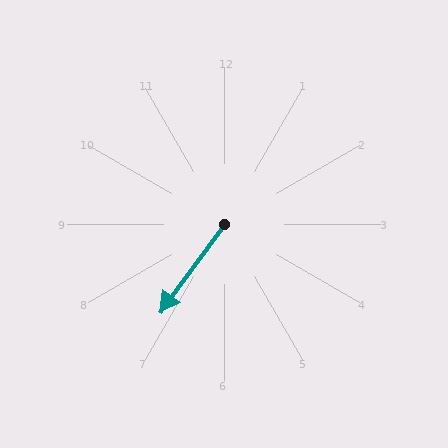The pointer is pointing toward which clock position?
Roughly 7 o'clock.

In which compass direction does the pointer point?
Southwest.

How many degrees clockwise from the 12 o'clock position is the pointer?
Approximately 216 degrees.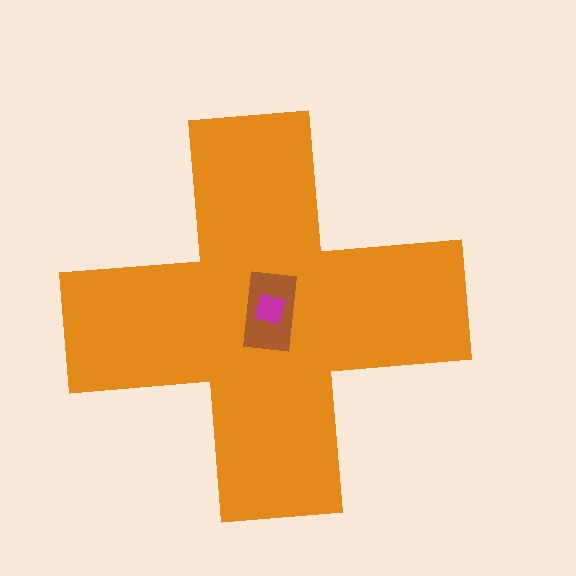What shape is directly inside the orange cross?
The brown rectangle.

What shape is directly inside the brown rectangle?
The magenta square.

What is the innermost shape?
The magenta square.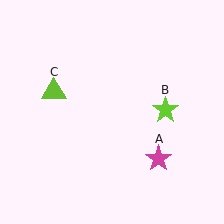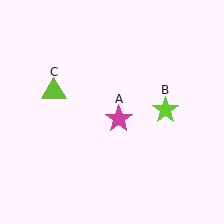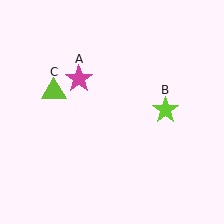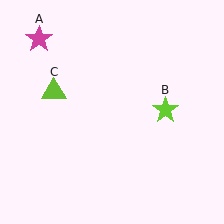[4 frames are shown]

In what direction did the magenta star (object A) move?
The magenta star (object A) moved up and to the left.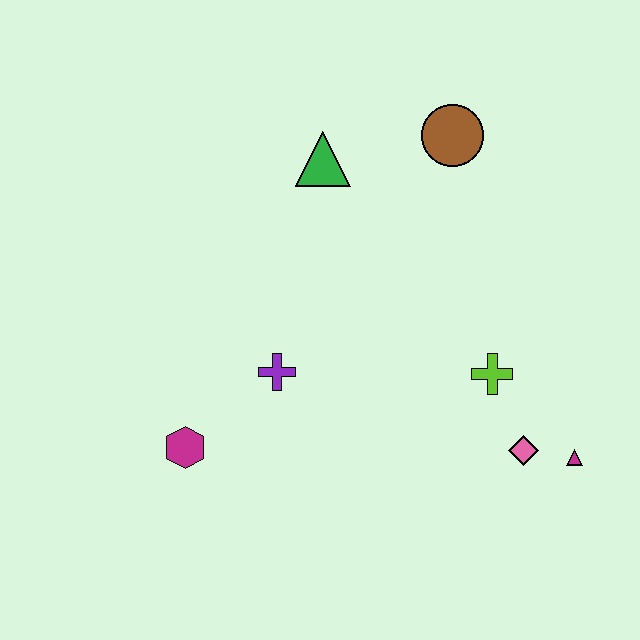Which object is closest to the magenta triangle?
The pink diamond is closest to the magenta triangle.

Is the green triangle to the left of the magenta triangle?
Yes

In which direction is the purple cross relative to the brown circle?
The purple cross is below the brown circle.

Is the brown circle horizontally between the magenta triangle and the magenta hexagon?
Yes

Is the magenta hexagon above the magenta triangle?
Yes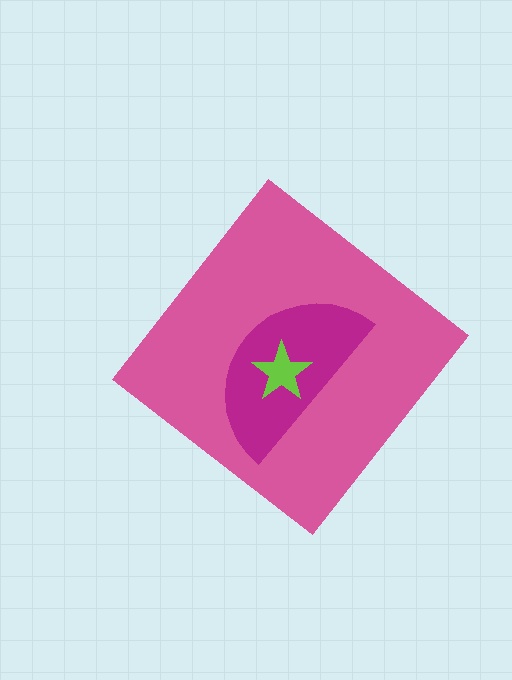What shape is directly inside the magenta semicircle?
The lime star.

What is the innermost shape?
The lime star.